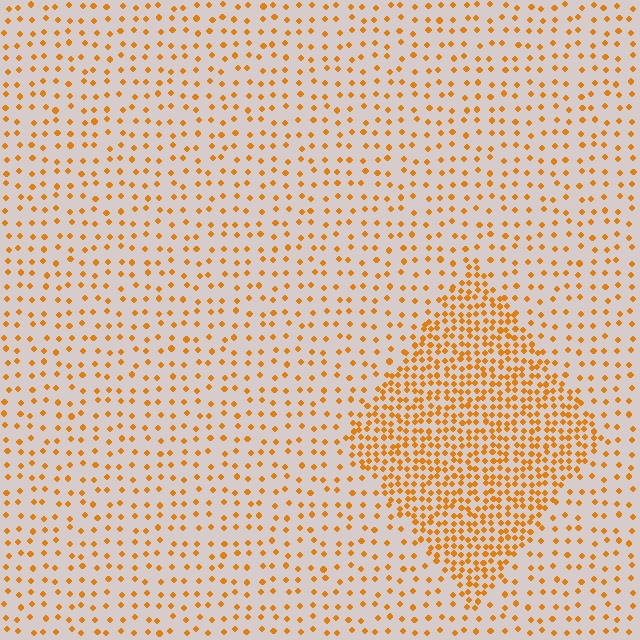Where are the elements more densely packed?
The elements are more densely packed inside the diamond boundary.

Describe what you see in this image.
The image contains small orange elements arranged at two different densities. A diamond-shaped region is visible where the elements are more densely packed than the surrounding area.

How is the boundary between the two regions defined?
The boundary is defined by a change in element density (approximately 2.7x ratio). All elements are the same color, size, and shape.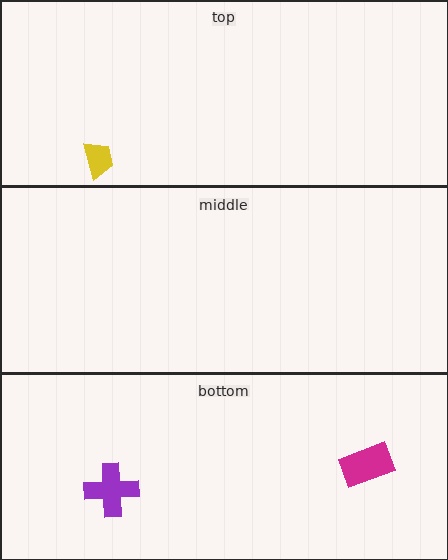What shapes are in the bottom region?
The magenta rectangle, the purple cross.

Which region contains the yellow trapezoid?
The top region.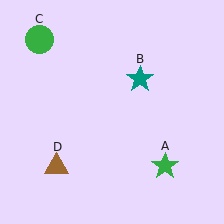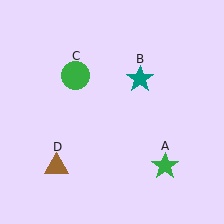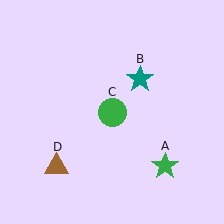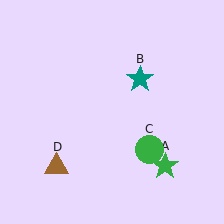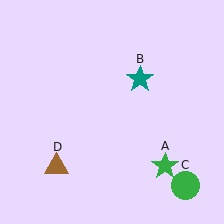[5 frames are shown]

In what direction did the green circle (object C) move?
The green circle (object C) moved down and to the right.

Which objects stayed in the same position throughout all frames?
Green star (object A) and teal star (object B) and brown triangle (object D) remained stationary.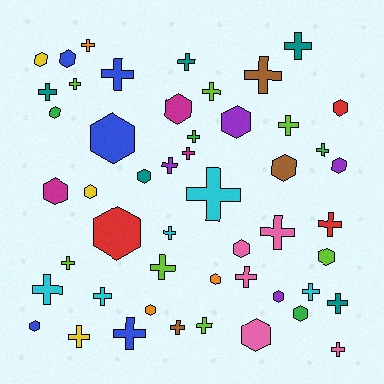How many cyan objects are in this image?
There are 5 cyan objects.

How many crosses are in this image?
There are 29 crosses.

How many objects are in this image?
There are 50 objects.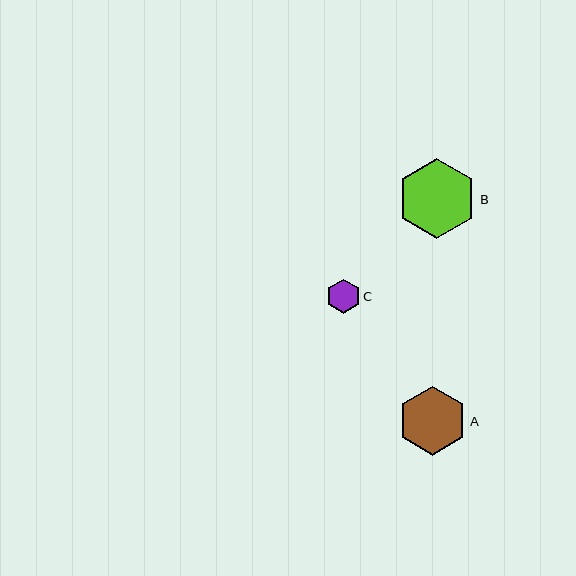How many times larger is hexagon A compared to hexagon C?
Hexagon A is approximately 2.0 times the size of hexagon C.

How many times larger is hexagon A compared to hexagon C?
Hexagon A is approximately 2.0 times the size of hexagon C.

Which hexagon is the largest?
Hexagon B is the largest with a size of approximately 79 pixels.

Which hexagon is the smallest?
Hexagon C is the smallest with a size of approximately 34 pixels.